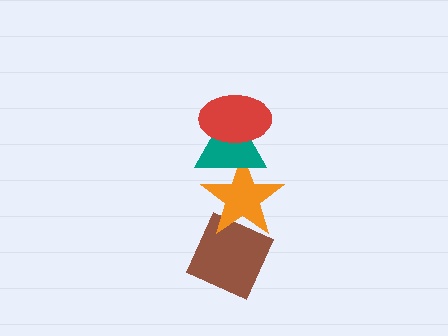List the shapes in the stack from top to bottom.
From top to bottom: the red ellipse, the teal triangle, the orange star, the brown diamond.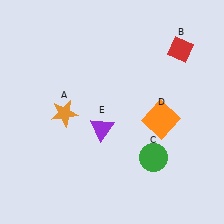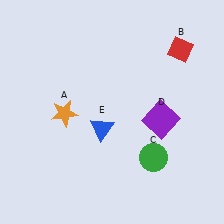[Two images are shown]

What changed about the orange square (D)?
In Image 1, D is orange. In Image 2, it changed to purple.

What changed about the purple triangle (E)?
In Image 1, E is purple. In Image 2, it changed to blue.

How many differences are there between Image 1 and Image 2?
There are 2 differences between the two images.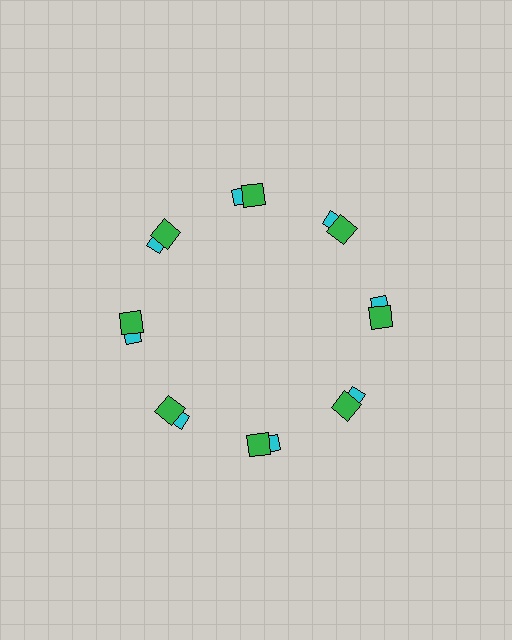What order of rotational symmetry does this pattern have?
This pattern has 8-fold rotational symmetry.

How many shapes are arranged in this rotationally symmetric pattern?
There are 16 shapes, arranged in 8 groups of 2.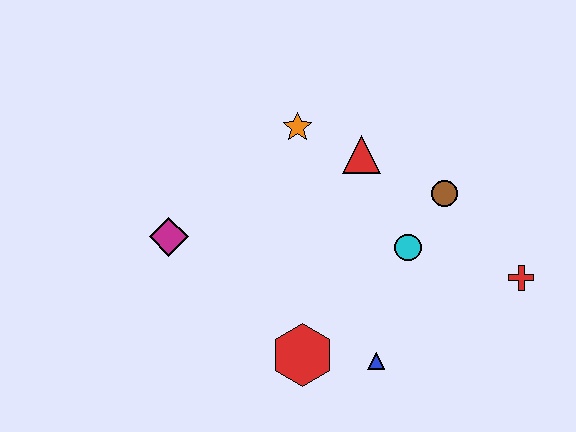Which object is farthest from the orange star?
The red cross is farthest from the orange star.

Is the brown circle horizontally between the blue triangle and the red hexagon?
No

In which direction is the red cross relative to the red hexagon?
The red cross is to the right of the red hexagon.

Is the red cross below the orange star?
Yes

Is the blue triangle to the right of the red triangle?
Yes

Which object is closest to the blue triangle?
The red hexagon is closest to the blue triangle.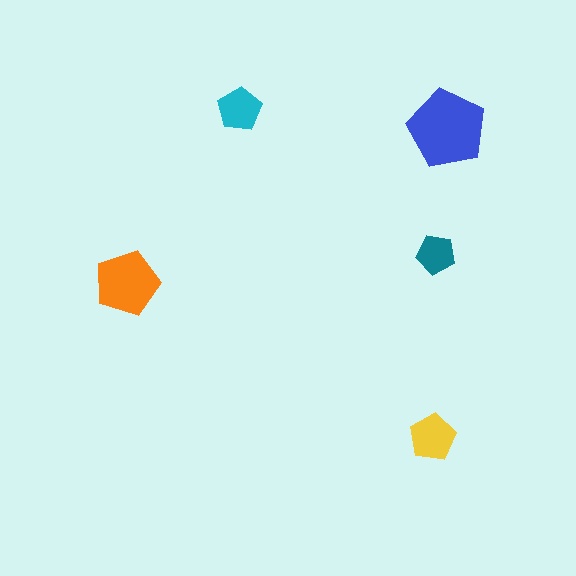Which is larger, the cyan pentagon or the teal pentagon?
The cyan one.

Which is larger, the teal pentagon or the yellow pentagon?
The yellow one.